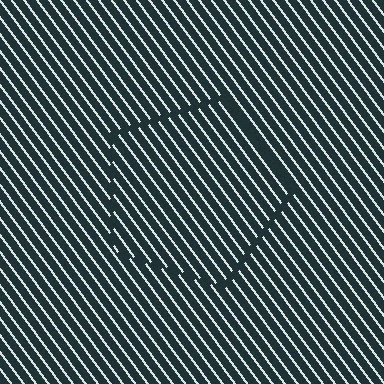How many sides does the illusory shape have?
5 sides — the line-ends trace a pentagon.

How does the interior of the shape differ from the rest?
The interior of the shape contains the same grating, shifted by half a period — the contour is defined by the phase discontinuity where line-ends from the inner and outer gratings abut.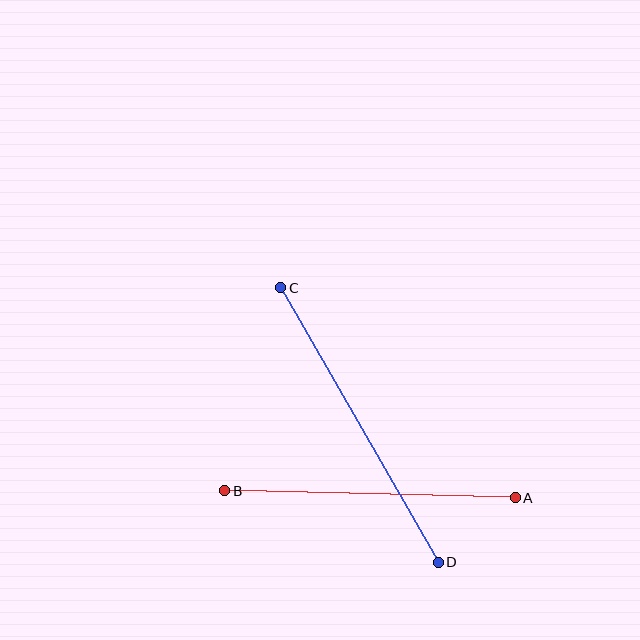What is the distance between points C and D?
The distance is approximately 316 pixels.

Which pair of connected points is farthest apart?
Points C and D are farthest apart.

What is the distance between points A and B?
The distance is approximately 290 pixels.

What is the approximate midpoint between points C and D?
The midpoint is at approximately (360, 425) pixels.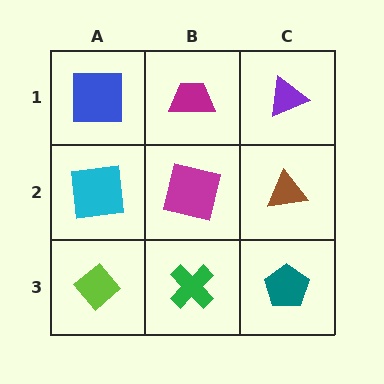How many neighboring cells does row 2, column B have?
4.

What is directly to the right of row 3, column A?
A green cross.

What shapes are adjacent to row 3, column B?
A magenta square (row 2, column B), a lime diamond (row 3, column A), a teal pentagon (row 3, column C).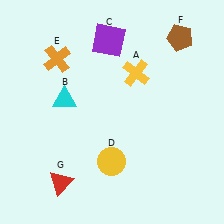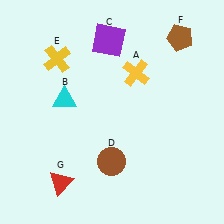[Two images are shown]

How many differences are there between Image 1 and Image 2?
There are 2 differences between the two images.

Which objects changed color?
D changed from yellow to brown. E changed from orange to yellow.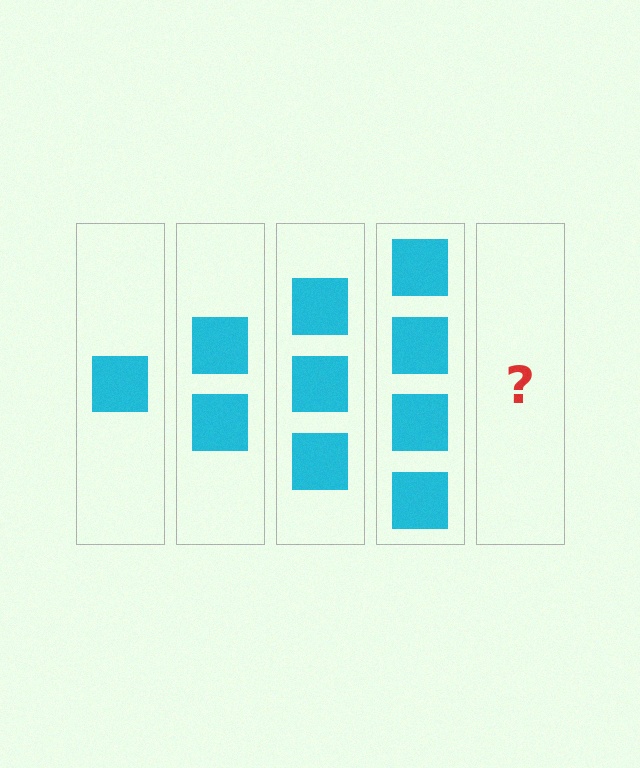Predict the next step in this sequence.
The next step is 5 squares.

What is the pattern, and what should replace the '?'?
The pattern is that each step adds one more square. The '?' should be 5 squares.